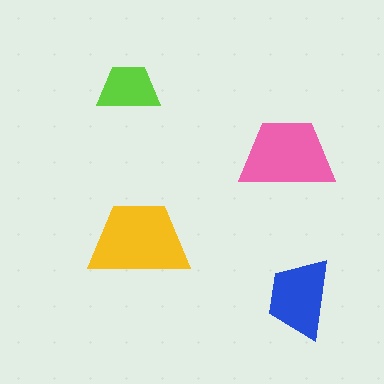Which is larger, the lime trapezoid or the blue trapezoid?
The blue one.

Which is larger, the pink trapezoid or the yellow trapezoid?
The yellow one.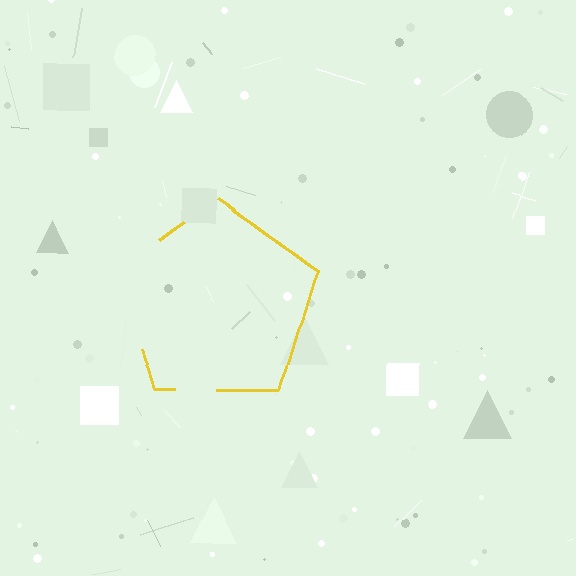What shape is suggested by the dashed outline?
The dashed outline suggests a pentagon.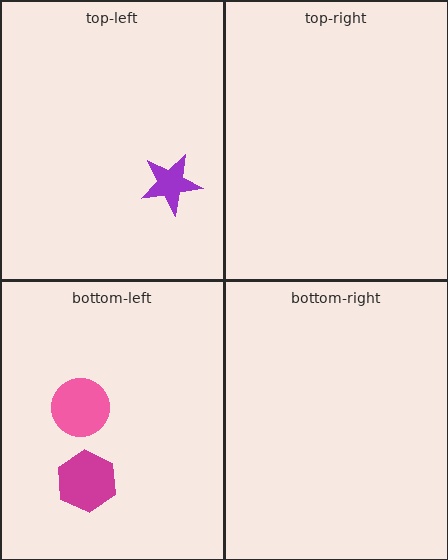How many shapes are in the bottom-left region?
2.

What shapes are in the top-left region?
The purple star.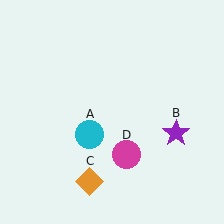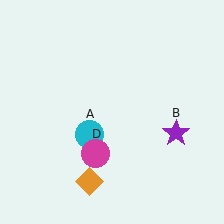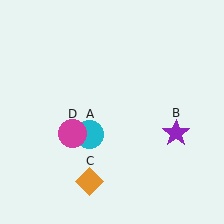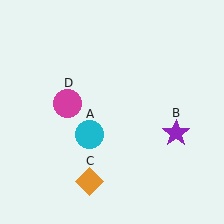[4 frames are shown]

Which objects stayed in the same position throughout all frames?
Cyan circle (object A) and purple star (object B) and orange diamond (object C) remained stationary.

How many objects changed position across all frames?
1 object changed position: magenta circle (object D).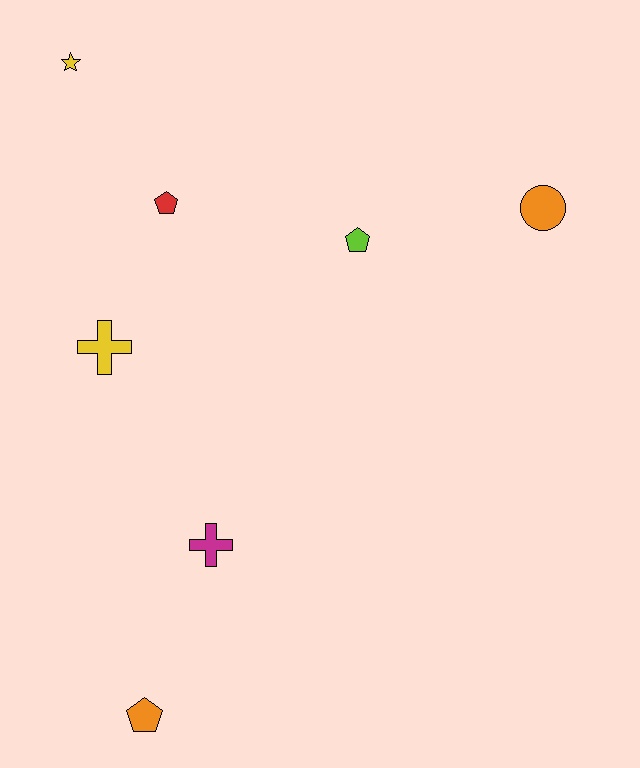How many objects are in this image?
There are 7 objects.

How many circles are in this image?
There is 1 circle.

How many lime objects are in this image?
There is 1 lime object.